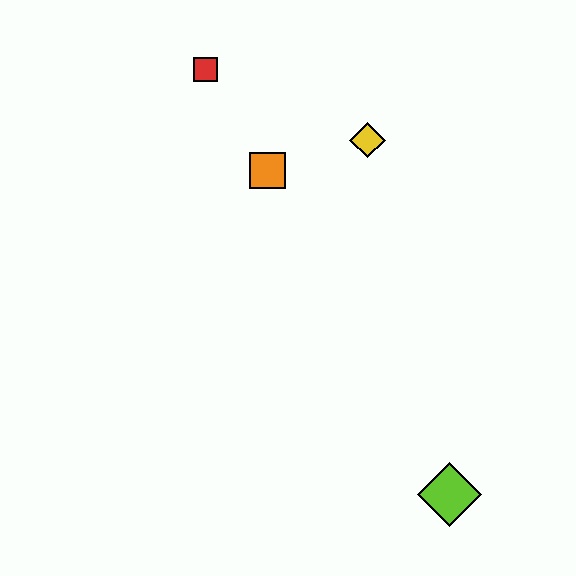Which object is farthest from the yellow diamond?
The lime diamond is farthest from the yellow diamond.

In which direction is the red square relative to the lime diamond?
The red square is above the lime diamond.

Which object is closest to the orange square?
The yellow diamond is closest to the orange square.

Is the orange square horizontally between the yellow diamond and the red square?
Yes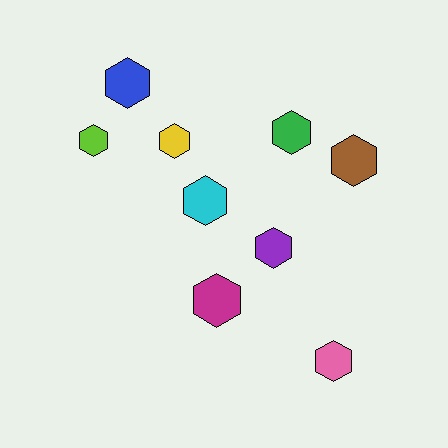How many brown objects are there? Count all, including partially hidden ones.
There is 1 brown object.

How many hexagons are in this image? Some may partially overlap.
There are 9 hexagons.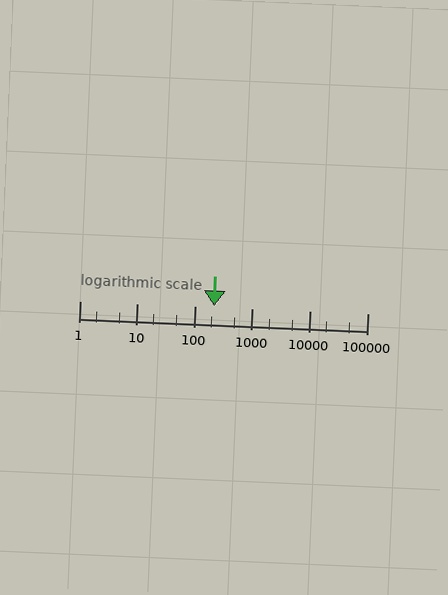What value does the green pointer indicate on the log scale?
The pointer indicates approximately 220.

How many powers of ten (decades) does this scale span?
The scale spans 5 decades, from 1 to 100000.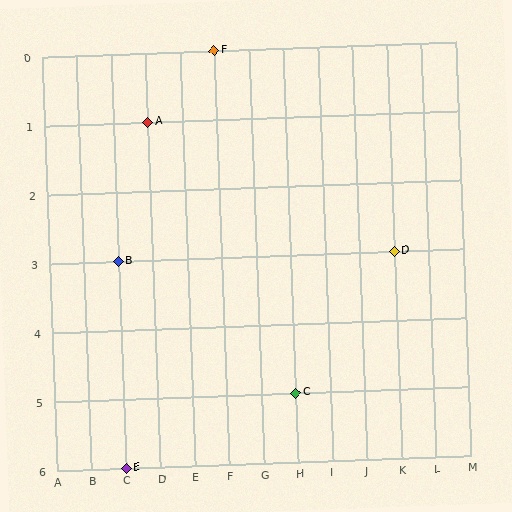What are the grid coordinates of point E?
Point E is at grid coordinates (C, 6).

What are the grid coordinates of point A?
Point A is at grid coordinates (D, 1).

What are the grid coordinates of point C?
Point C is at grid coordinates (H, 5).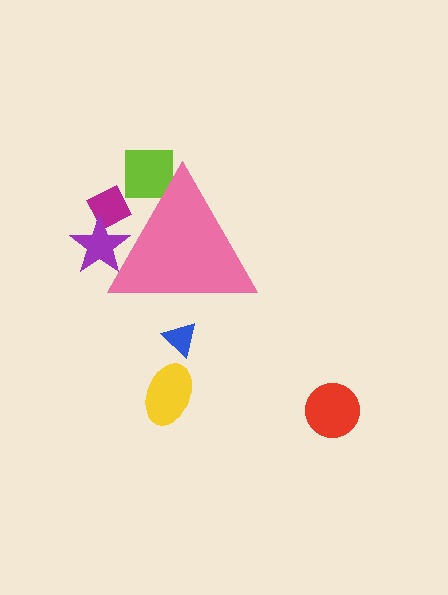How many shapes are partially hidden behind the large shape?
4 shapes are partially hidden.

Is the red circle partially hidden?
No, the red circle is fully visible.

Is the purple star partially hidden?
Yes, the purple star is partially hidden behind the pink triangle.